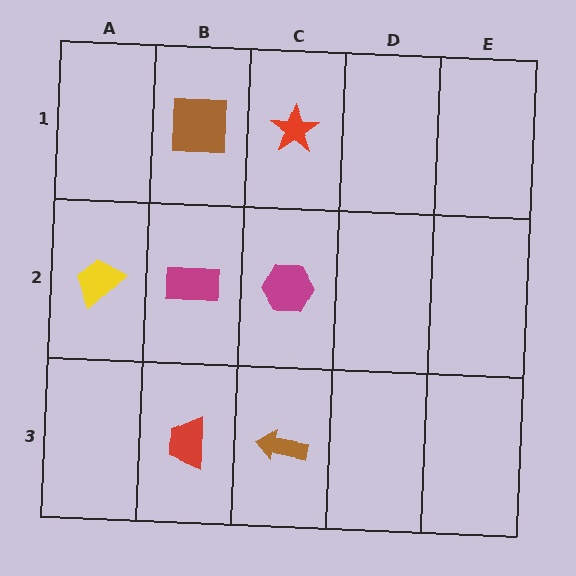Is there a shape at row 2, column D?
No, that cell is empty.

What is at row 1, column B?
A brown square.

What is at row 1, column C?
A red star.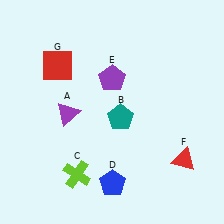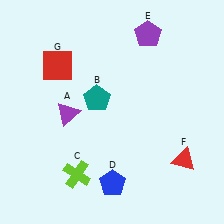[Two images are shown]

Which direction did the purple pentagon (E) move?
The purple pentagon (E) moved up.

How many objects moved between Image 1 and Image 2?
2 objects moved between the two images.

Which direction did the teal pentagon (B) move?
The teal pentagon (B) moved left.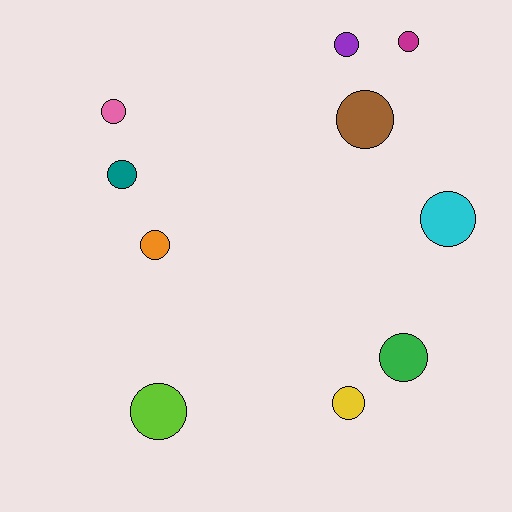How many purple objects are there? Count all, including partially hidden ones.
There is 1 purple object.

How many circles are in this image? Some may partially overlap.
There are 10 circles.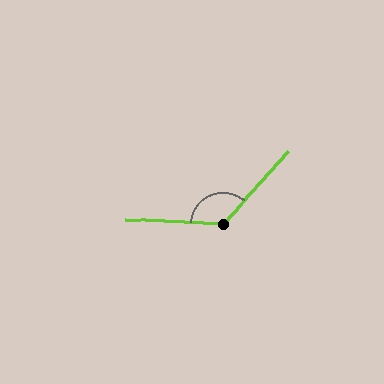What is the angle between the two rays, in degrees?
Approximately 129 degrees.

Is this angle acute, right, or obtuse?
It is obtuse.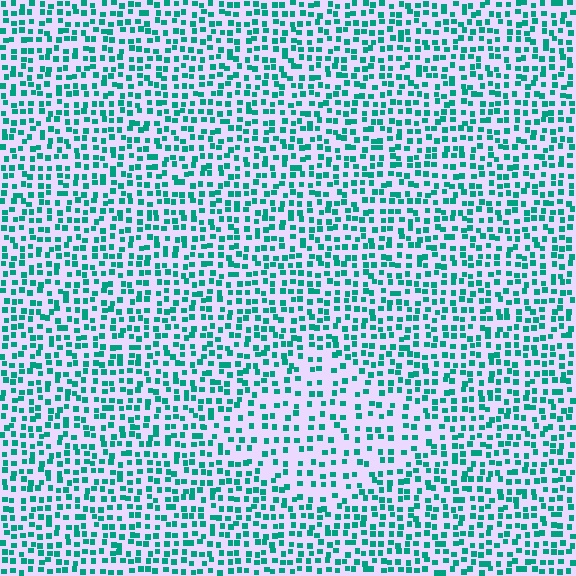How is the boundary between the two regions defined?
The boundary is defined by a change in element density (approximately 1.7x ratio). All elements are the same color, size, and shape.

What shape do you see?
I see a diamond.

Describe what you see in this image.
The image contains small teal elements arranged at two different densities. A diamond-shaped region is visible where the elements are less densely packed than the surrounding area.